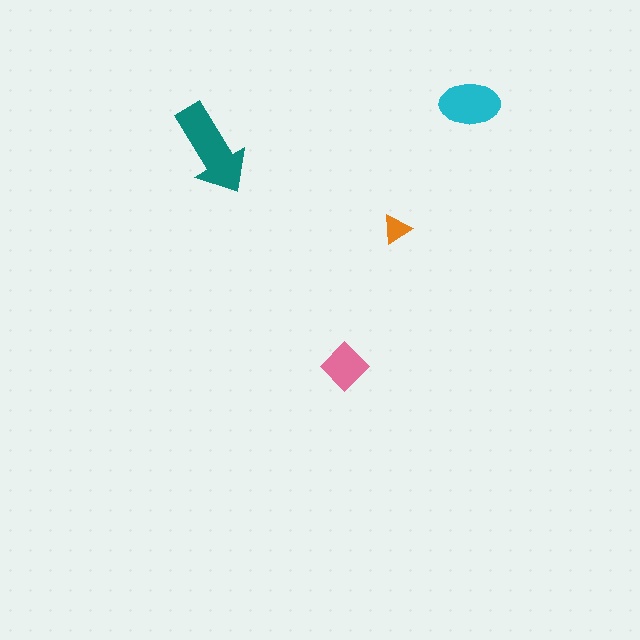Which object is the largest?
The teal arrow.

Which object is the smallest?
The orange triangle.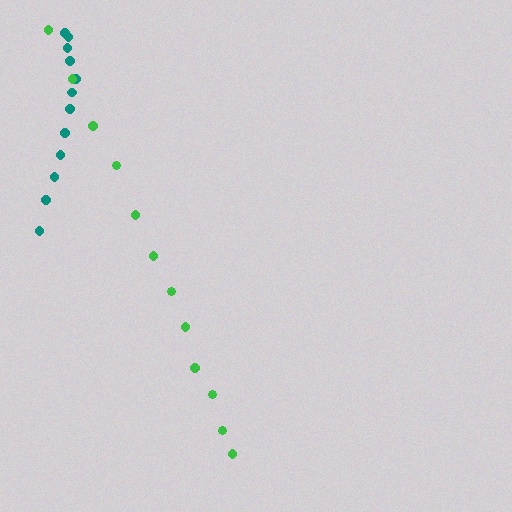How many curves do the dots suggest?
There are 2 distinct paths.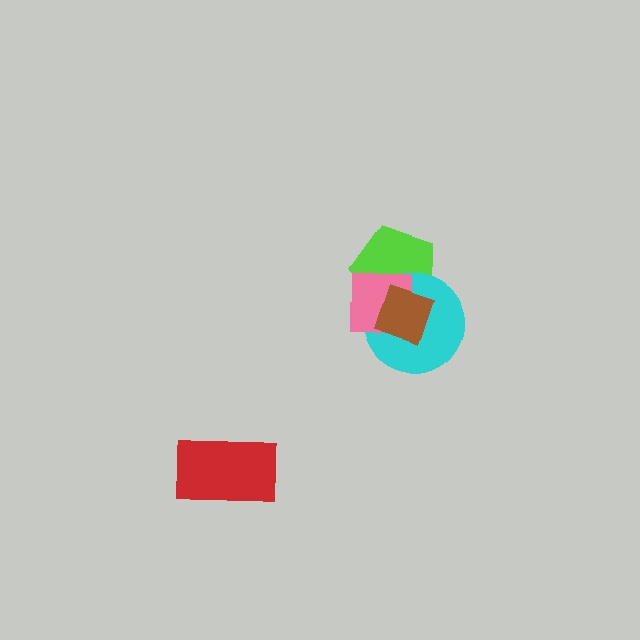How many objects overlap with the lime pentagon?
3 objects overlap with the lime pentagon.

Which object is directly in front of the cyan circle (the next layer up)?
The pink square is directly in front of the cyan circle.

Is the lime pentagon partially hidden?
Yes, it is partially covered by another shape.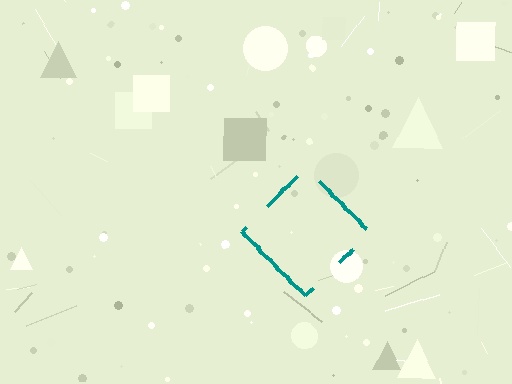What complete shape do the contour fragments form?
The contour fragments form a diamond.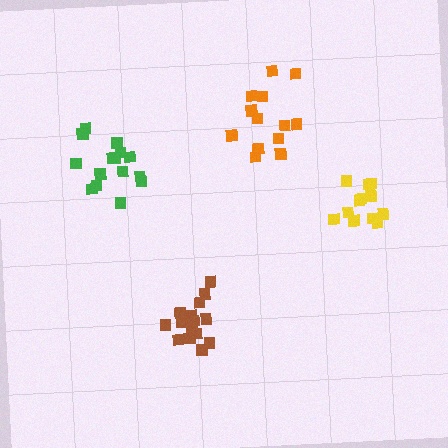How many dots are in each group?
Group 1: 13 dots, Group 2: 16 dots, Group 3: 15 dots, Group 4: 13 dots (57 total).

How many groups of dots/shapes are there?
There are 4 groups.